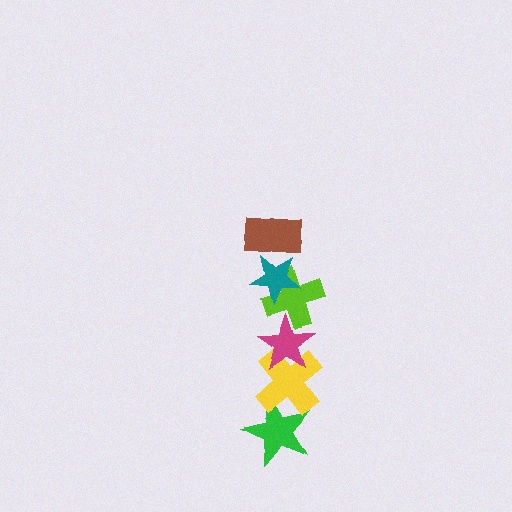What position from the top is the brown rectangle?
The brown rectangle is 1st from the top.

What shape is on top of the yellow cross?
The magenta star is on top of the yellow cross.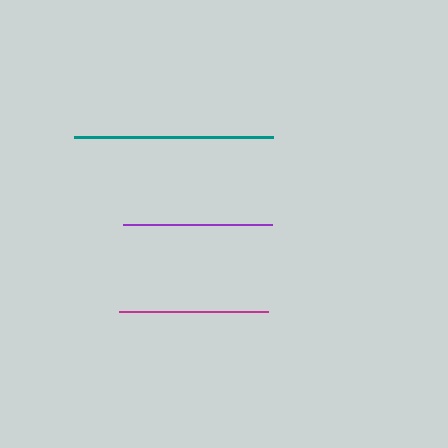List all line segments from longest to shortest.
From longest to shortest: teal, magenta, purple.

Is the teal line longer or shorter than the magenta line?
The teal line is longer than the magenta line.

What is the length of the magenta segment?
The magenta segment is approximately 149 pixels long.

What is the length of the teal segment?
The teal segment is approximately 199 pixels long.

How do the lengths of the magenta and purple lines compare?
The magenta and purple lines are approximately the same length.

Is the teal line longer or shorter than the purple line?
The teal line is longer than the purple line.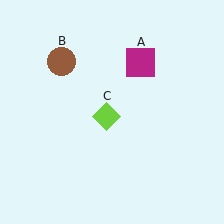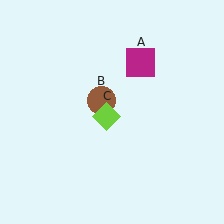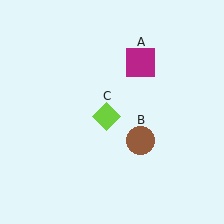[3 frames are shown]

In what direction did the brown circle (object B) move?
The brown circle (object B) moved down and to the right.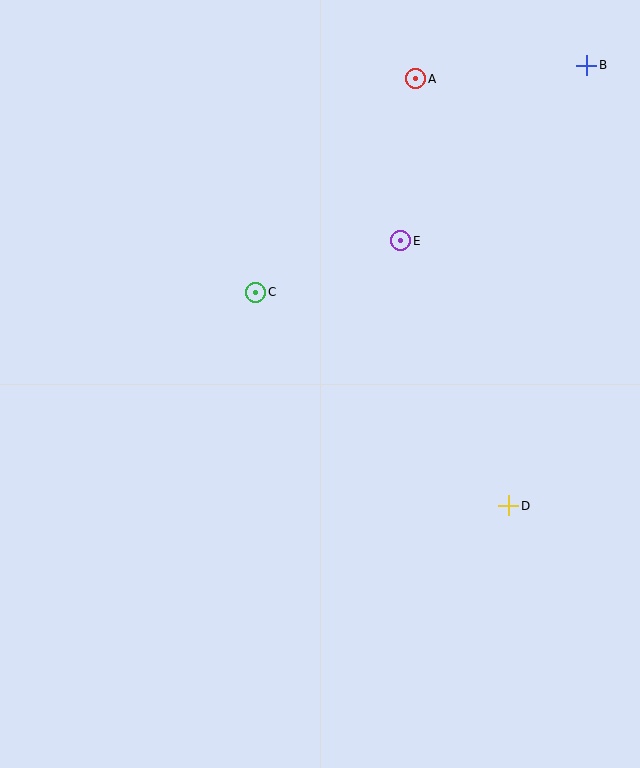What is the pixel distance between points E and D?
The distance between E and D is 286 pixels.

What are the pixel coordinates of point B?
Point B is at (587, 65).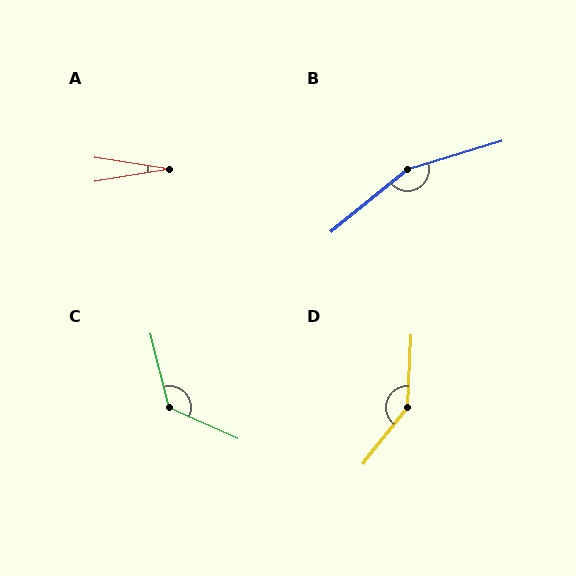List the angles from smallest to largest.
A (18°), C (128°), D (144°), B (157°).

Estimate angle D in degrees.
Approximately 144 degrees.